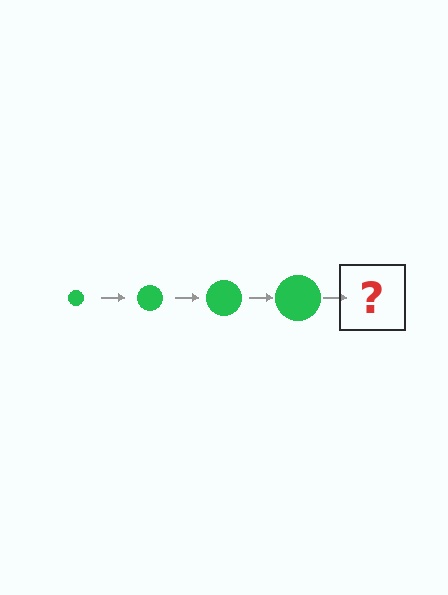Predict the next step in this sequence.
The next step is a green circle, larger than the previous one.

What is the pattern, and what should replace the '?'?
The pattern is that the circle gets progressively larger each step. The '?' should be a green circle, larger than the previous one.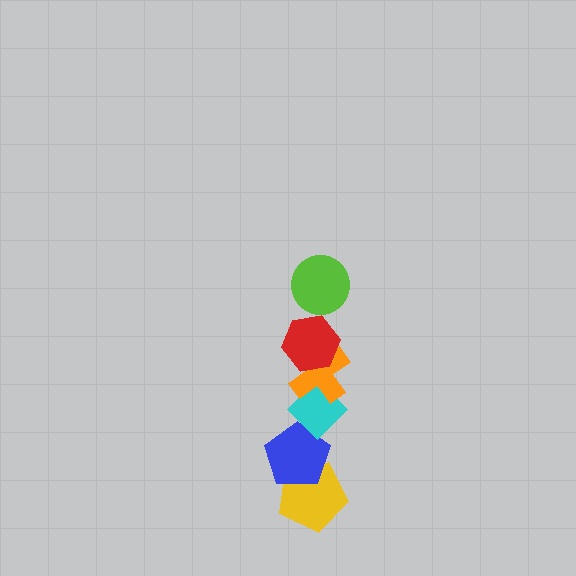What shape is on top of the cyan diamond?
The orange cross is on top of the cyan diamond.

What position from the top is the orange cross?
The orange cross is 3rd from the top.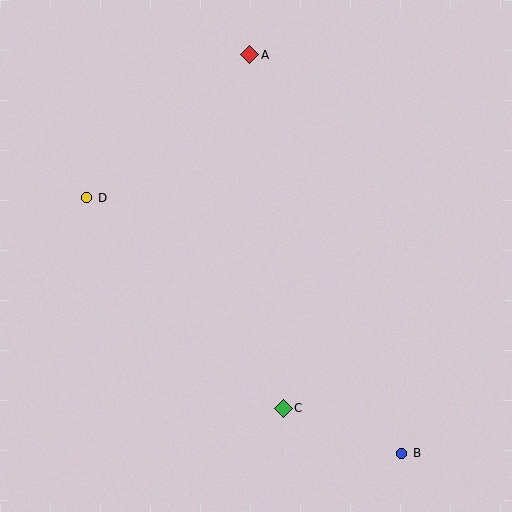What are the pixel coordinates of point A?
Point A is at (250, 55).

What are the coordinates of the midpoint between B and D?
The midpoint between B and D is at (244, 325).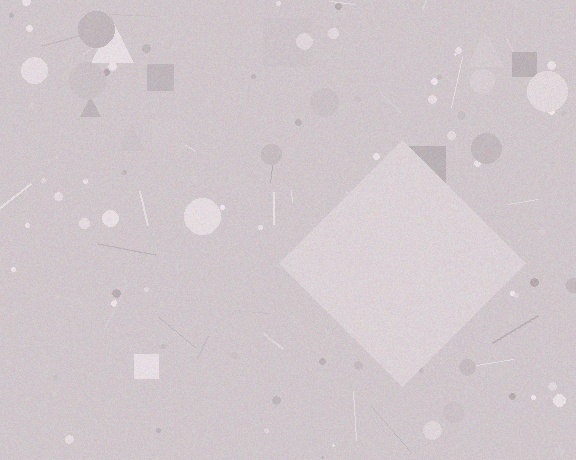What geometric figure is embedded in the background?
A diamond is embedded in the background.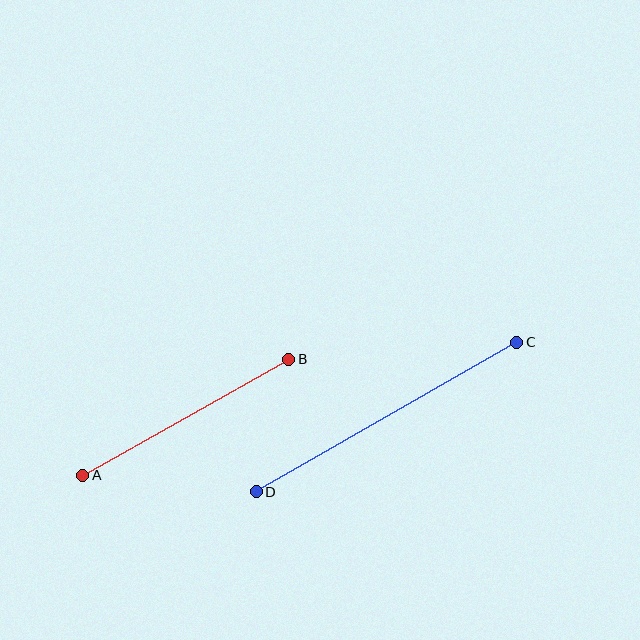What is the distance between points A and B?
The distance is approximately 237 pixels.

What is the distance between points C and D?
The distance is approximately 300 pixels.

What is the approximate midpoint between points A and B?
The midpoint is at approximately (186, 417) pixels.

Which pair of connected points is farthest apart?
Points C and D are farthest apart.